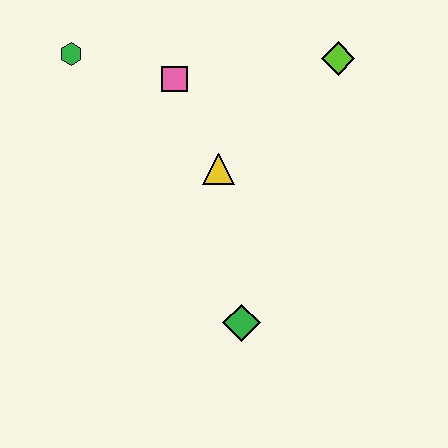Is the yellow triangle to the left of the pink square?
No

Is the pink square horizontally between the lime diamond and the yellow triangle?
No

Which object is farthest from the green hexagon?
The green diamond is farthest from the green hexagon.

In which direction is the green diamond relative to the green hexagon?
The green diamond is below the green hexagon.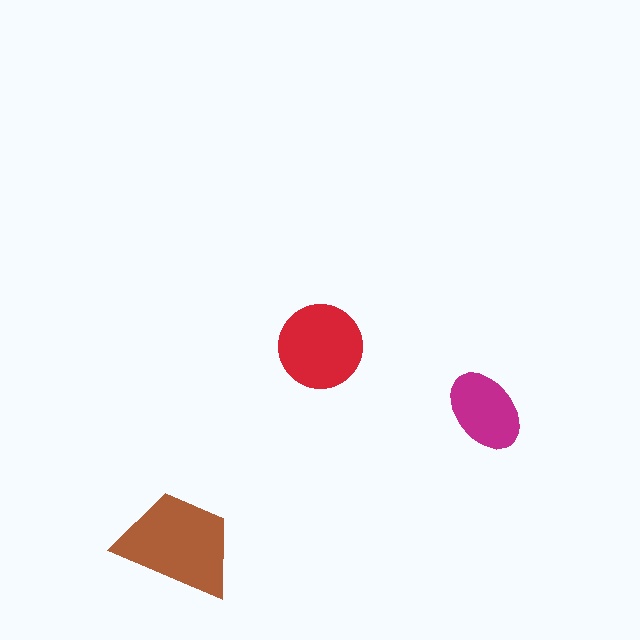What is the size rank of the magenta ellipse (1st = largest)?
3rd.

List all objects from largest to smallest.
The brown trapezoid, the red circle, the magenta ellipse.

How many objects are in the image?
There are 3 objects in the image.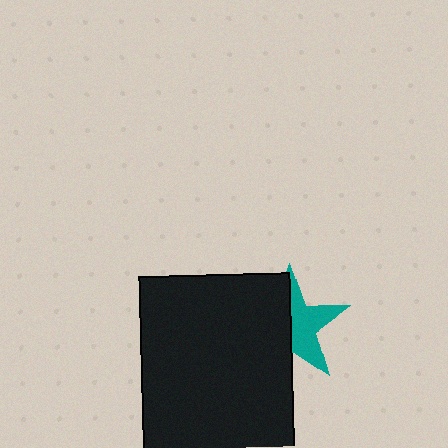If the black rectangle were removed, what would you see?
You would see the complete teal star.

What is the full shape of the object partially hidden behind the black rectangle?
The partially hidden object is a teal star.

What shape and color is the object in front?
The object in front is a black rectangle.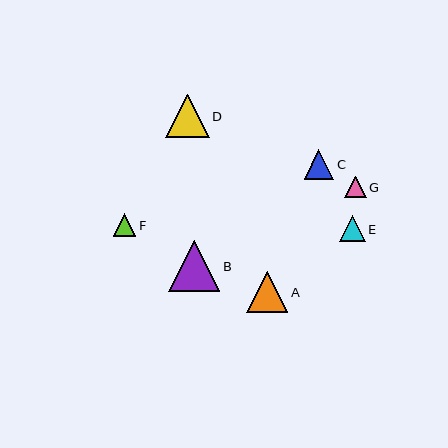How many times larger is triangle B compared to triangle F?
Triangle B is approximately 2.2 times the size of triangle F.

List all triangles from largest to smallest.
From largest to smallest: B, D, A, C, E, F, G.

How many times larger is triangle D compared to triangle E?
Triangle D is approximately 1.7 times the size of triangle E.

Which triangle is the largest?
Triangle B is the largest with a size of approximately 51 pixels.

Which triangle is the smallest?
Triangle G is the smallest with a size of approximately 21 pixels.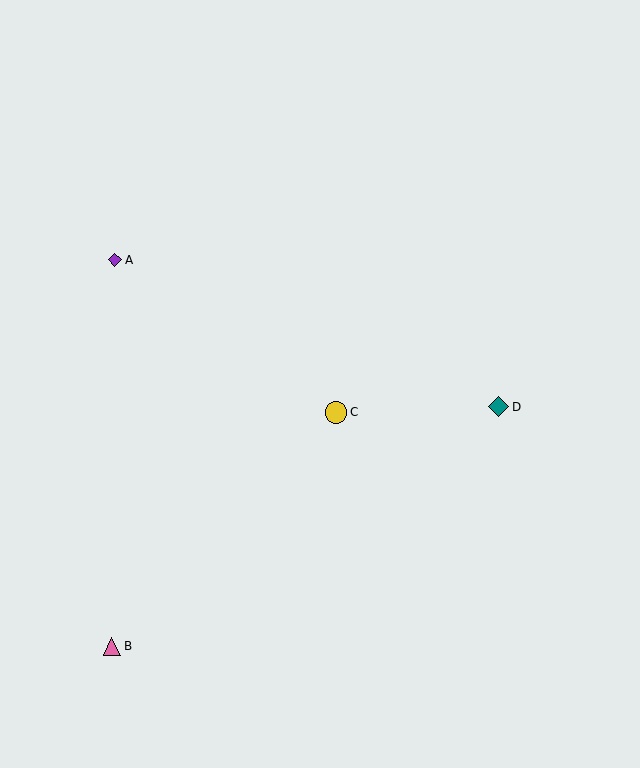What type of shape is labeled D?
Shape D is a teal diamond.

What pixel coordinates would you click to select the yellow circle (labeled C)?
Click at (336, 412) to select the yellow circle C.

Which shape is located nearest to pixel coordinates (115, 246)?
The purple diamond (labeled A) at (115, 260) is nearest to that location.